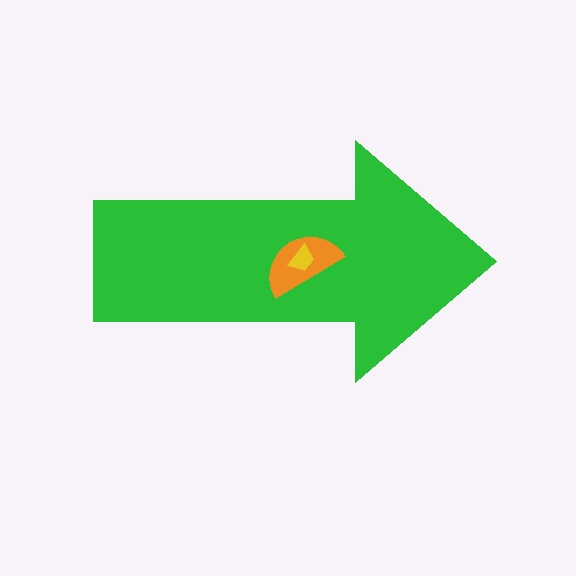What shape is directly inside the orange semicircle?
The yellow trapezoid.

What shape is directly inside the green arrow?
The orange semicircle.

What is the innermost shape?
The yellow trapezoid.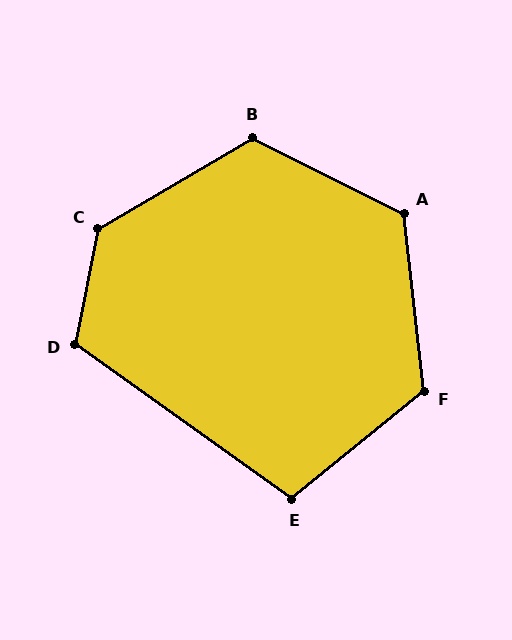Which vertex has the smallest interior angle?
E, at approximately 105 degrees.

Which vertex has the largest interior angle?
C, at approximately 132 degrees.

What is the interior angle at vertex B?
Approximately 123 degrees (obtuse).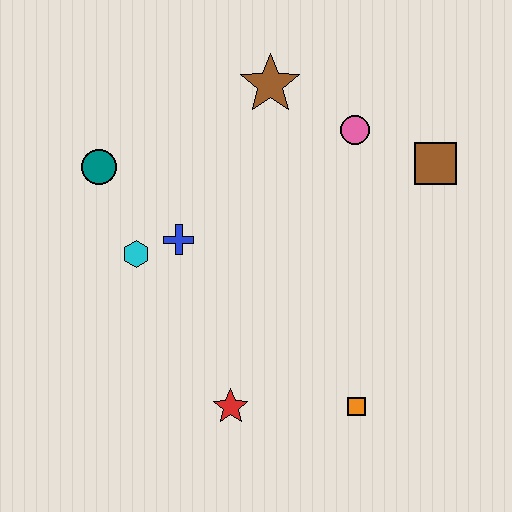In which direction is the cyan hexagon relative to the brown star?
The cyan hexagon is below the brown star.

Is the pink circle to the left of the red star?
No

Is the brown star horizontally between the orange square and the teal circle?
Yes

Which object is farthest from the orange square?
The teal circle is farthest from the orange square.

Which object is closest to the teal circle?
The cyan hexagon is closest to the teal circle.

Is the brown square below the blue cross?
No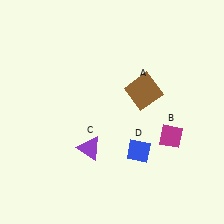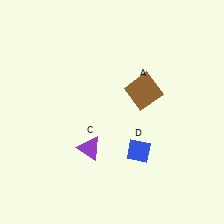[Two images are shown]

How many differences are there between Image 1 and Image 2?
There is 1 difference between the two images.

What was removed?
The magenta diamond (B) was removed in Image 2.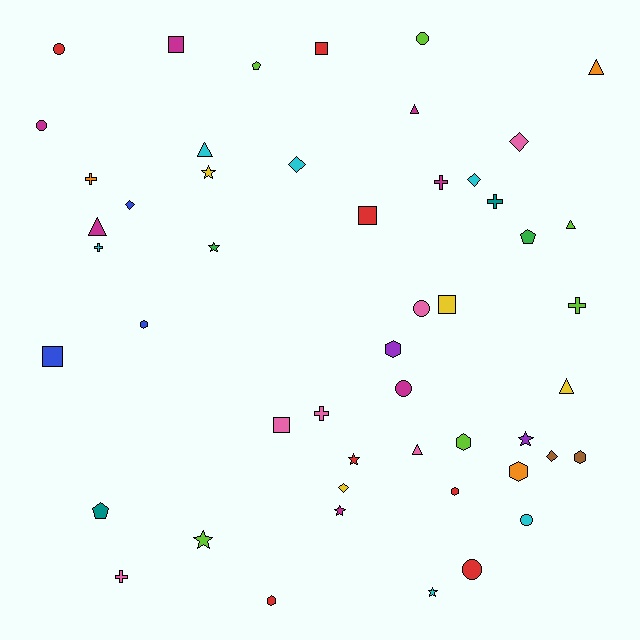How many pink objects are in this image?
There are 6 pink objects.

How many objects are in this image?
There are 50 objects.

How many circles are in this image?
There are 7 circles.